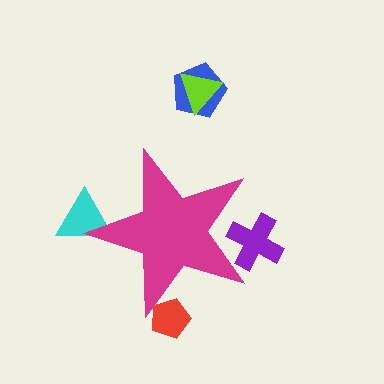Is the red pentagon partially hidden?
Yes, the red pentagon is partially hidden behind the magenta star.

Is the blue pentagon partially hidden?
No, the blue pentagon is fully visible.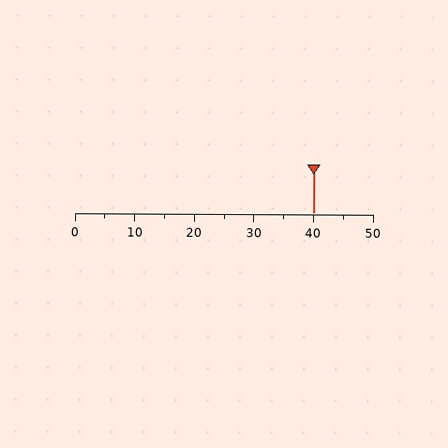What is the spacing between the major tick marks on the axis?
The major ticks are spaced 10 apart.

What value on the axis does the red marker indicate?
The marker indicates approximately 40.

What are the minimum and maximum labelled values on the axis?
The axis runs from 0 to 50.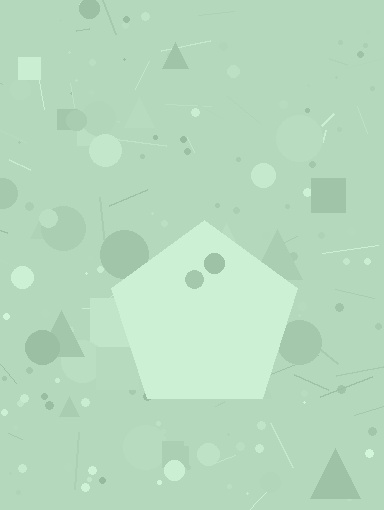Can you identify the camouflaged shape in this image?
The camouflaged shape is a pentagon.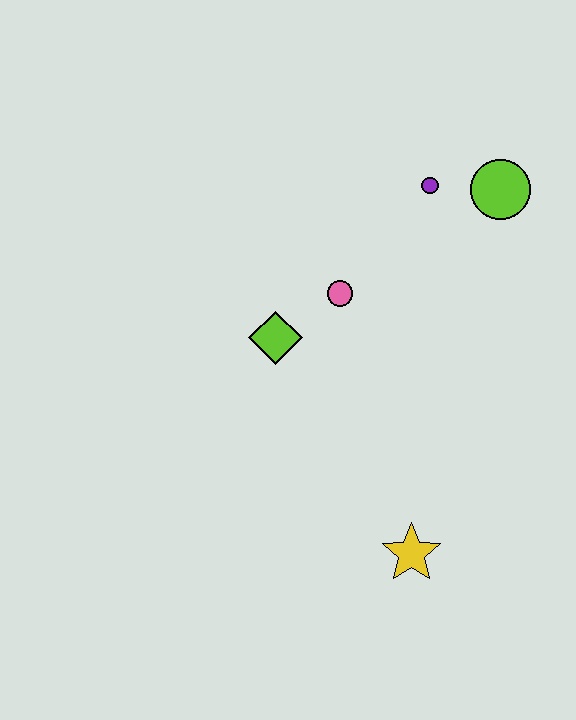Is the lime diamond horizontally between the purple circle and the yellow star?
No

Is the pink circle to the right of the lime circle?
No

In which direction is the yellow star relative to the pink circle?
The yellow star is below the pink circle.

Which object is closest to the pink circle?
The lime diamond is closest to the pink circle.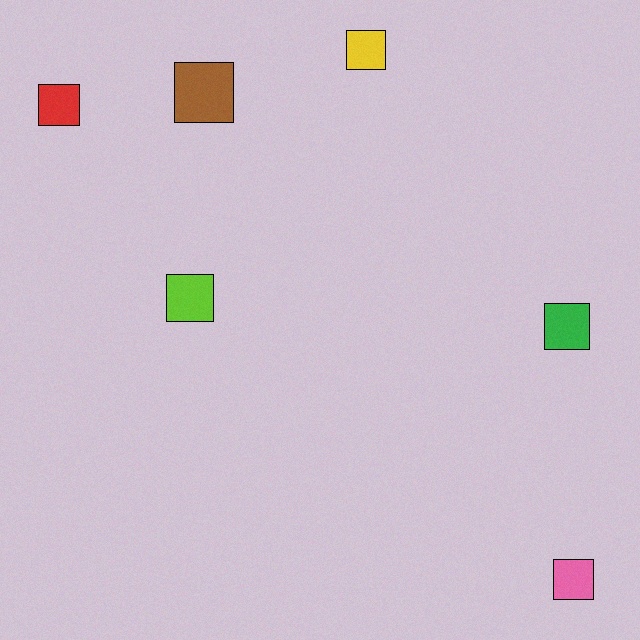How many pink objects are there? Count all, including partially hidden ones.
There is 1 pink object.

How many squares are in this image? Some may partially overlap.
There are 6 squares.